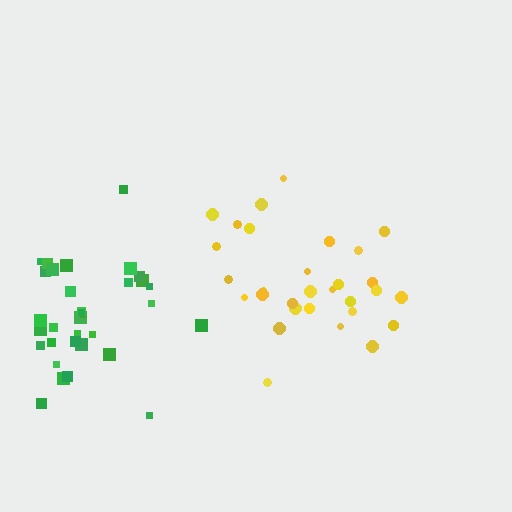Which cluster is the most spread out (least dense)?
Yellow.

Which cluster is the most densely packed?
Green.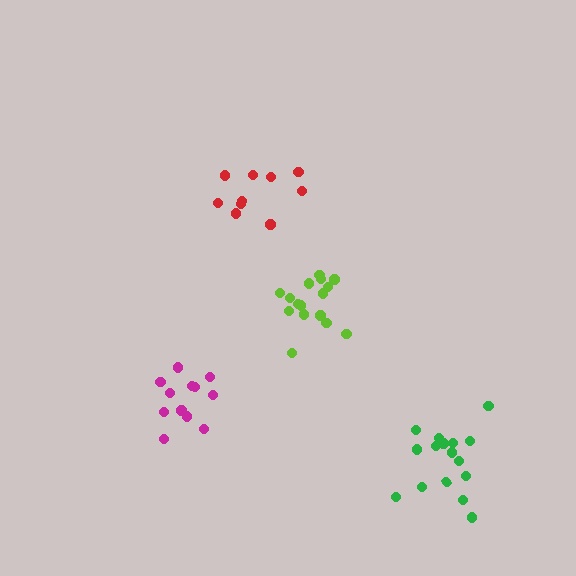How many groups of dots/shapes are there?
There are 4 groups.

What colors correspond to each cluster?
The clusters are colored: red, magenta, lime, green.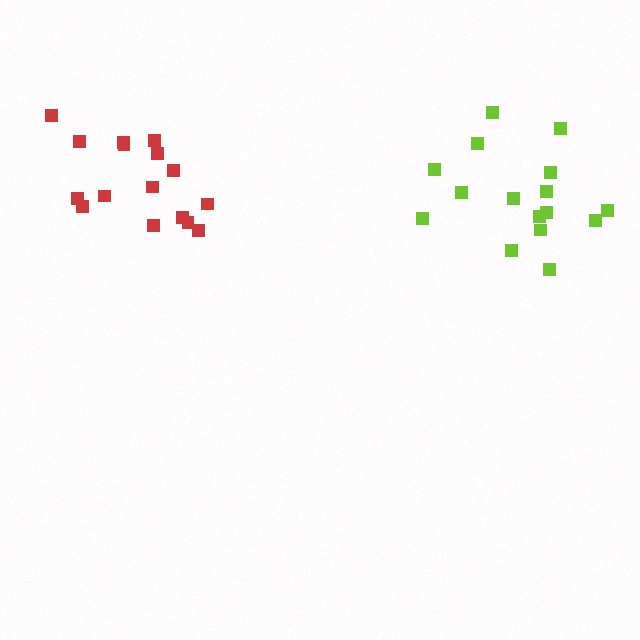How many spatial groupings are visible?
There are 2 spatial groupings.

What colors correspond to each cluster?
The clusters are colored: red, lime.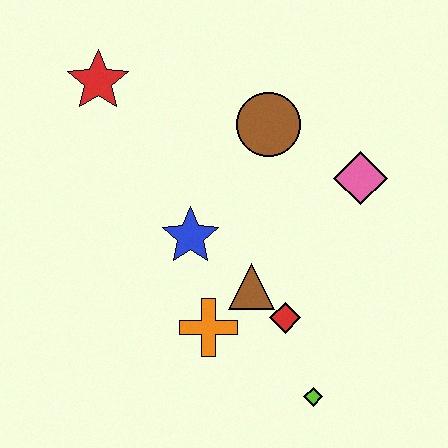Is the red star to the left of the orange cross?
Yes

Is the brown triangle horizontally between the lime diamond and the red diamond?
No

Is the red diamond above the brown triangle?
No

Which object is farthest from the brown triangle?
The red star is farthest from the brown triangle.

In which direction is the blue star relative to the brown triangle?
The blue star is to the left of the brown triangle.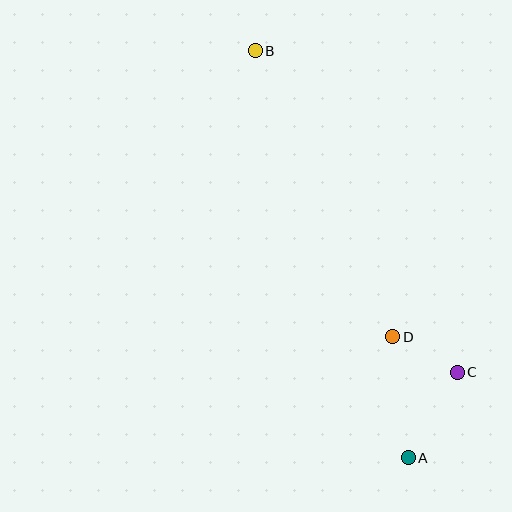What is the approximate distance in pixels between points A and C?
The distance between A and C is approximately 99 pixels.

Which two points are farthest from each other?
Points A and B are farthest from each other.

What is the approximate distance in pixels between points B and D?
The distance between B and D is approximately 317 pixels.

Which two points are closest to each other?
Points C and D are closest to each other.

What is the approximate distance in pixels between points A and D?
The distance between A and D is approximately 122 pixels.